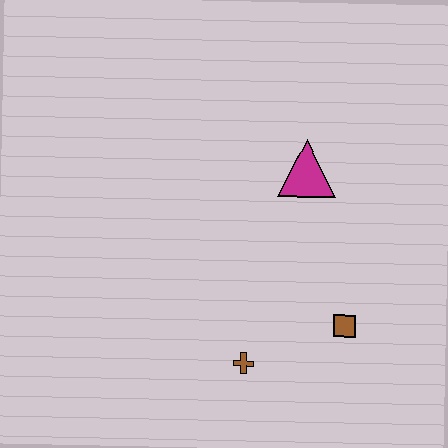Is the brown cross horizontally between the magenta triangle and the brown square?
No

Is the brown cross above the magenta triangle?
No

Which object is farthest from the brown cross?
The magenta triangle is farthest from the brown cross.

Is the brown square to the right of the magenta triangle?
Yes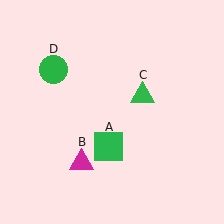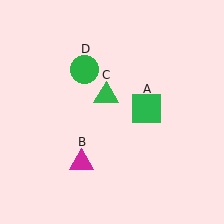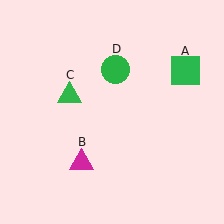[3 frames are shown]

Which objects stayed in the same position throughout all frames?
Magenta triangle (object B) remained stationary.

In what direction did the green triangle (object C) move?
The green triangle (object C) moved left.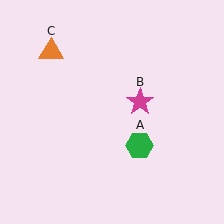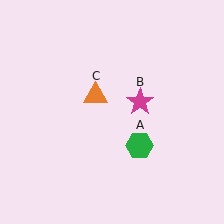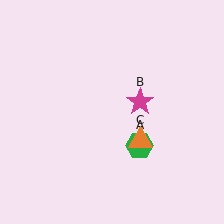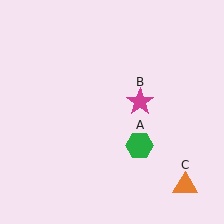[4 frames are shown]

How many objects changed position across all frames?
1 object changed position: orange triangle (object C).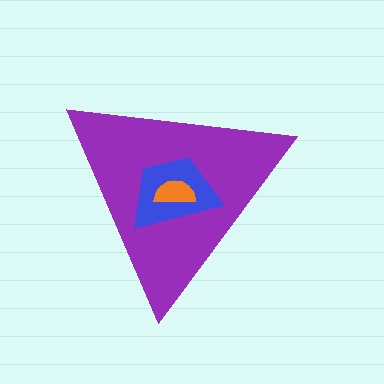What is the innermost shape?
The orange semicircle.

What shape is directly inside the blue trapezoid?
The orange semicircle.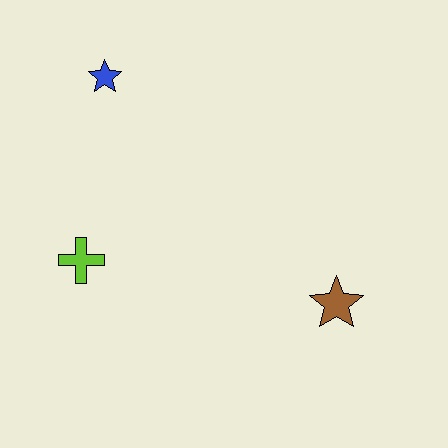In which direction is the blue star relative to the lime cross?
The blue star is above the lime cross.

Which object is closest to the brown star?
The lime cross is closest to the brown star.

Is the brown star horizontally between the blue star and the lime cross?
No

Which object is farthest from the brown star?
The blue star is farthest from the brown star.